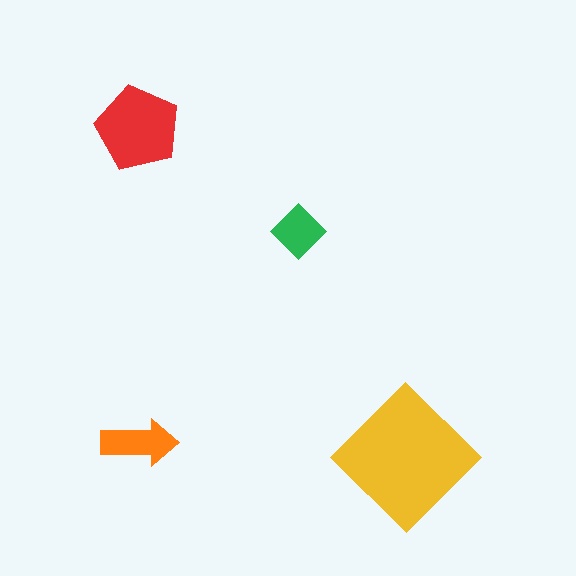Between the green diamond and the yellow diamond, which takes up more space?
The yellow diamond.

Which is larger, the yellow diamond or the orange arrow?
The yellow diamond.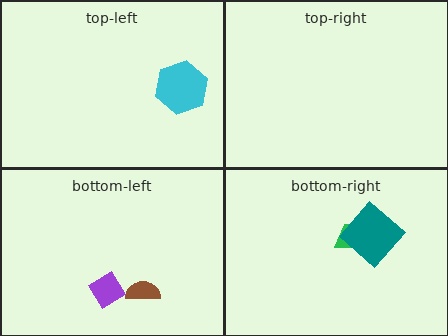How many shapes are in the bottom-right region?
2.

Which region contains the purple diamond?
The bottom-left region.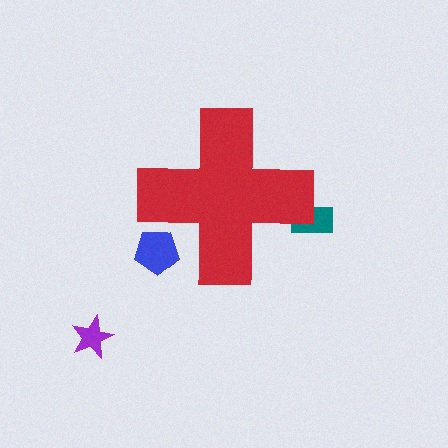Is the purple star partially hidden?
No, the purple star is fully visible.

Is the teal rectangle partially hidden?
Yes, the teal rectangle is partially hidden behind the red cross.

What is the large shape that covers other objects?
A red cross.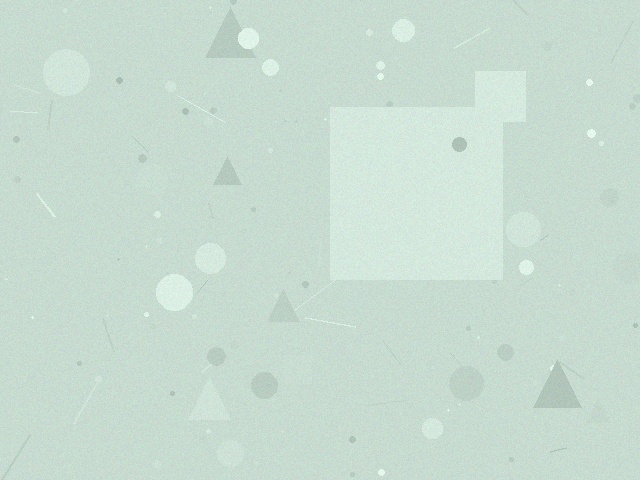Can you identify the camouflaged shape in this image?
The camouflaged shape is a square.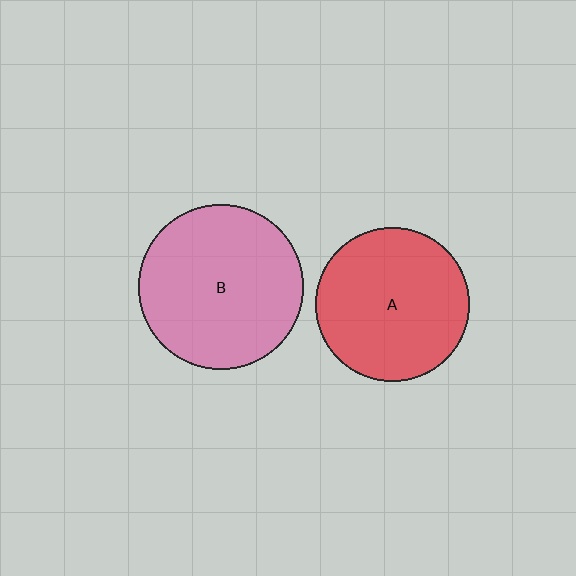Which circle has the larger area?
Circle B (pink).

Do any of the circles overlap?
No, none of the circles overlap.